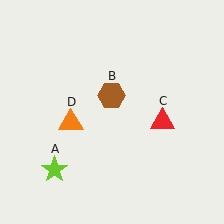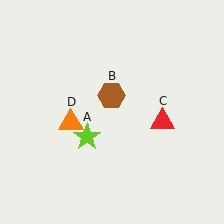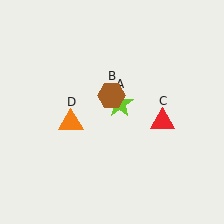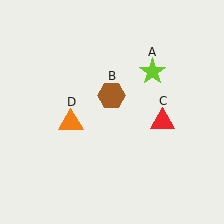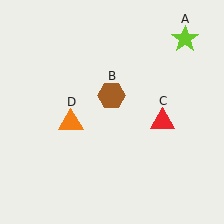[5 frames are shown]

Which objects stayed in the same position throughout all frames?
Brown hexagon (object B) and red triangle (object C) and orange triangle (object D) remained stationary.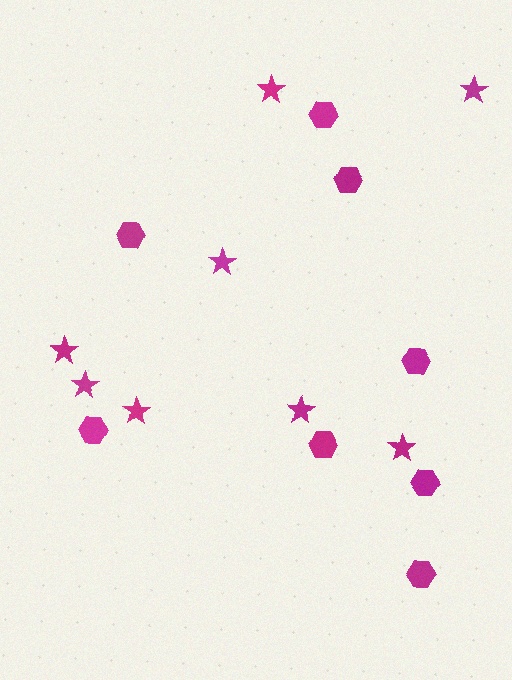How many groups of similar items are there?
There are 2 groups: one group of hexagons (8) and one group of stars (8).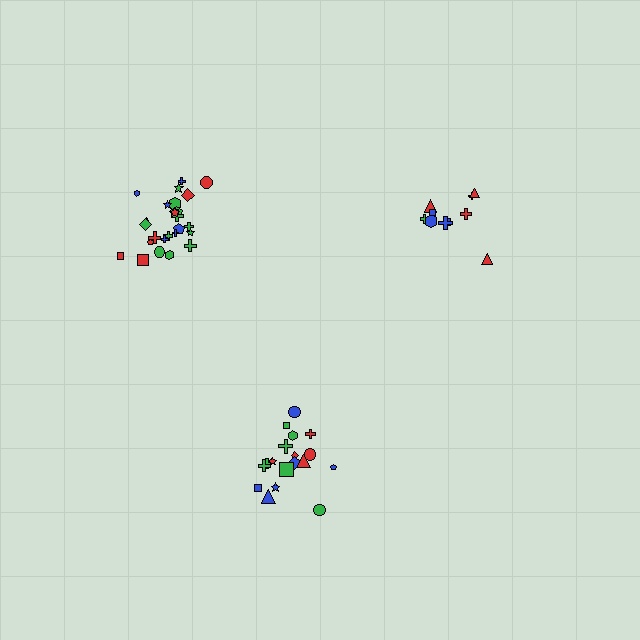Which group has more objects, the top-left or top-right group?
The top-left group.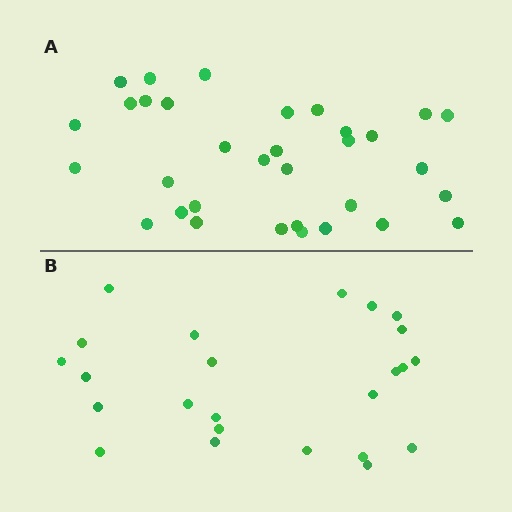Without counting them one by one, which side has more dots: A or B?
Region A (the top region) has more dots.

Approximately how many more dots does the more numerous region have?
Region A has roughly 8 or so more dots than region B.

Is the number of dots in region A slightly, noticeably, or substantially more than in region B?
Region A has noticeably more, but not dramatically so. The ratio is roughly 1.4 to 1.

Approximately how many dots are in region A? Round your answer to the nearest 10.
About 30 dots. (The exact count is 33, which rounds to 30.)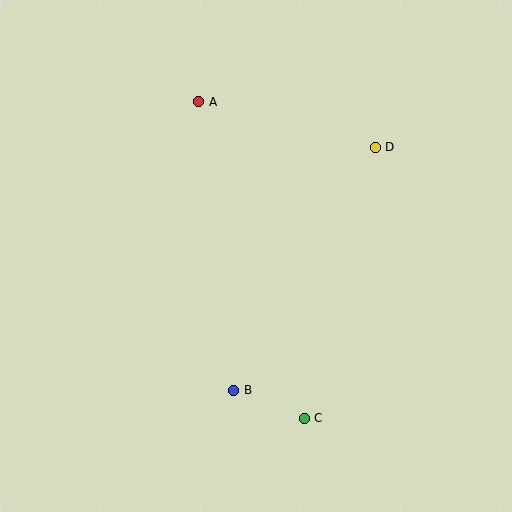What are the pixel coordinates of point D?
Point D is at (375, 147).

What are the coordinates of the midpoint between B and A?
The midpoint between B and A is at (216, 246).